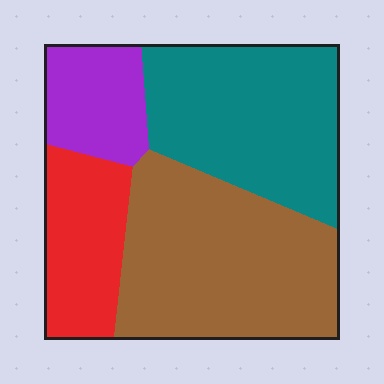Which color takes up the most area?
Brown, at roughly 40%.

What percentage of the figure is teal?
Teal covers 32% of the figure.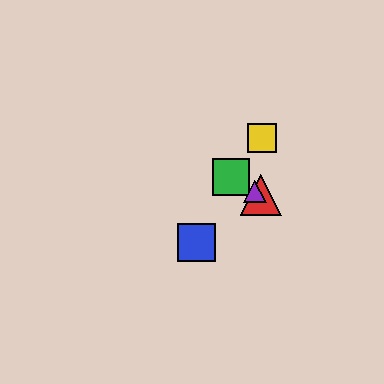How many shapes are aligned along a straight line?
3 shapes (the red triangle, the green square, the purple triangle) are aligned along a straight line.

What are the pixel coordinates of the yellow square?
The yellow square is at (262, 138).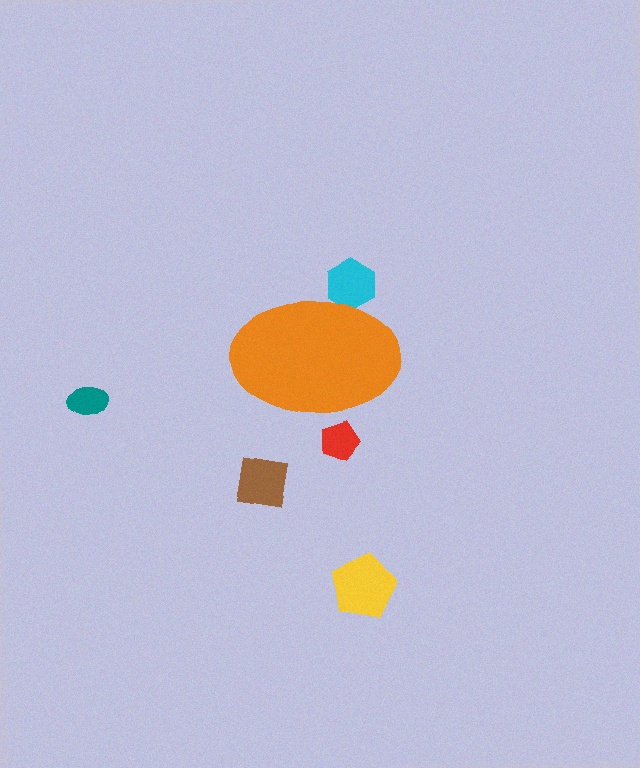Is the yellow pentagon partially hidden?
No, the yellow pentagon is fully visible.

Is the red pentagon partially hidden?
Yes, the red pentagon is partially hidden behind the orange ellipse.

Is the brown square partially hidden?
No, the brown square is fully visible.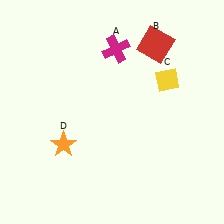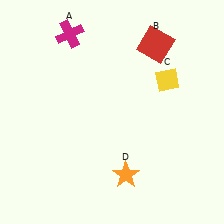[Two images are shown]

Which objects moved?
The objects that moved are: the magenta cross (A), the orange star (D).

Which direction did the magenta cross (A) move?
The magenta cross (A) moved left.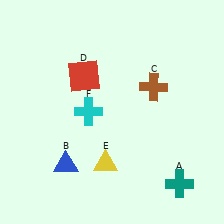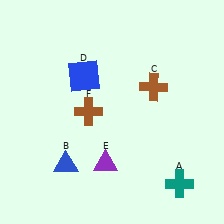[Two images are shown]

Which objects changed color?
D changed from red to blue. E changed from yellow to purple. F changed from cyan to brown.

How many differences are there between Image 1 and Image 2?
There are 3 differences between the two images.